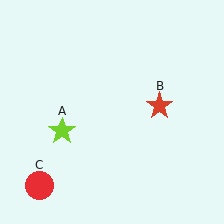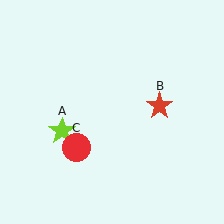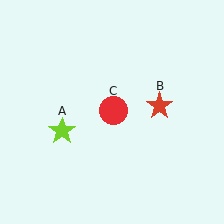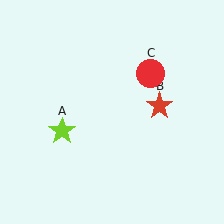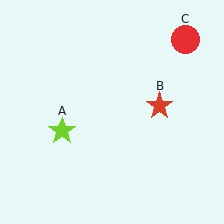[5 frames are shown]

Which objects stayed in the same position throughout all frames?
Lime star (object A) and red star (object B) remained stationary.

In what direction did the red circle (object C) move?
The red circle (object C) moved up and to the right.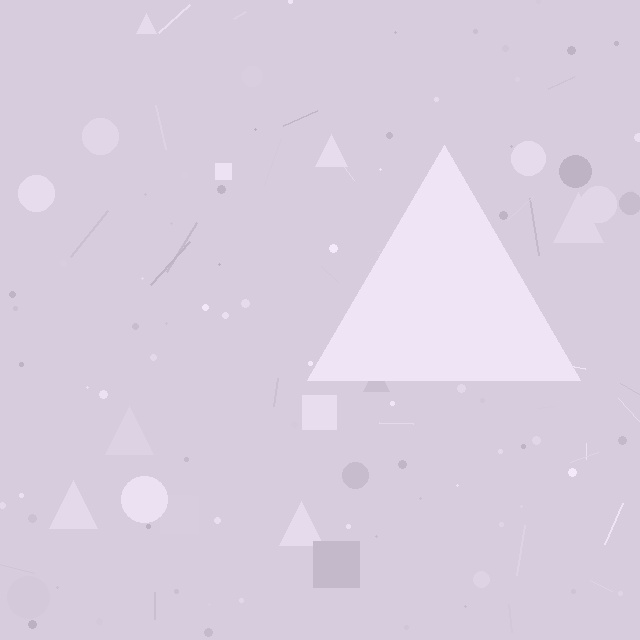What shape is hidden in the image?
A triangle is hidden in the image.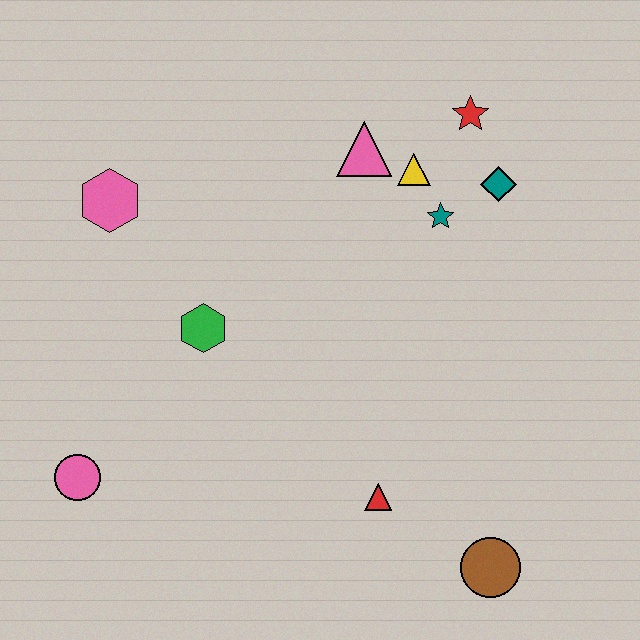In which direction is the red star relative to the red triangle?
The red star is above the red triangle.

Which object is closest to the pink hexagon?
The green hexagon is closest to the pink hexagon.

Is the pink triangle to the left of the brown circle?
Yes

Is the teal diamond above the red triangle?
Yes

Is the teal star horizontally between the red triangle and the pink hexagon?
No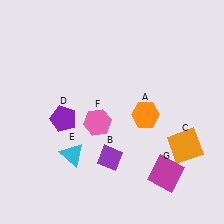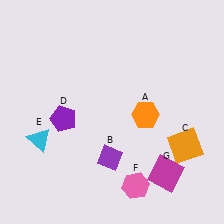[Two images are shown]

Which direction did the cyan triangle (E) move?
The cyan triangle (E) moved left.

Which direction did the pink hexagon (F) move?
The pink hexagon (F) moved down.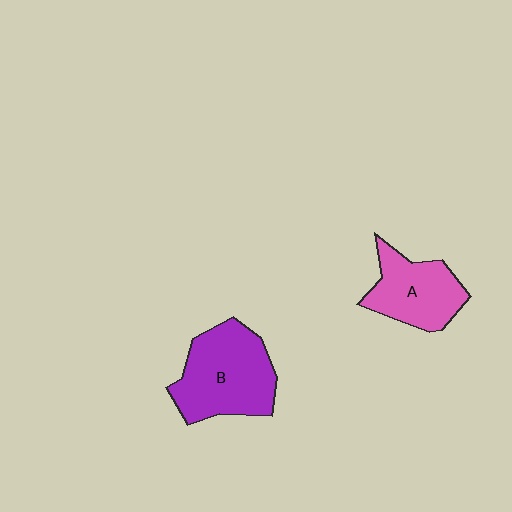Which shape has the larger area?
Shape B (purple).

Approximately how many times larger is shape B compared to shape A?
Approximately 1.4 times.